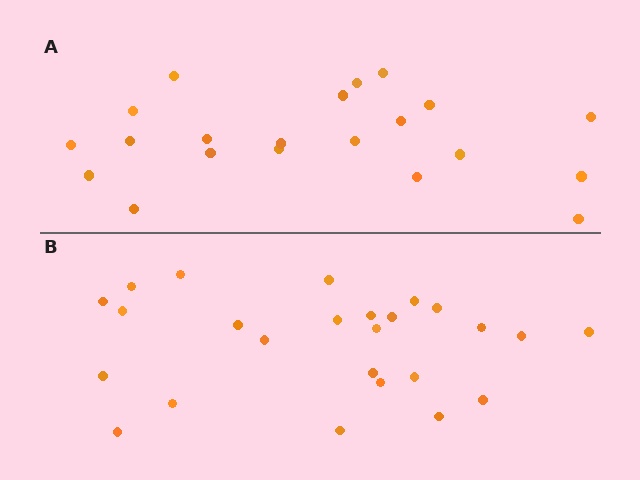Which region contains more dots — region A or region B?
Region B (the bottom region) has more dots.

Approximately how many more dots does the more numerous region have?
Region B has about 4 more dots than region A.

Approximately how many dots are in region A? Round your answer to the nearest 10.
About 20 dots. (The exact count is 21, which rounds to 20.)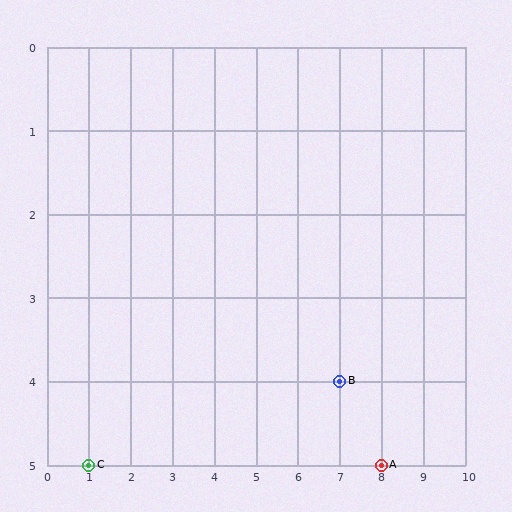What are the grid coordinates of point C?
Point C is at grid coordinates (1, 5).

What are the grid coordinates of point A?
Point A is at grid coordinates (8, 5).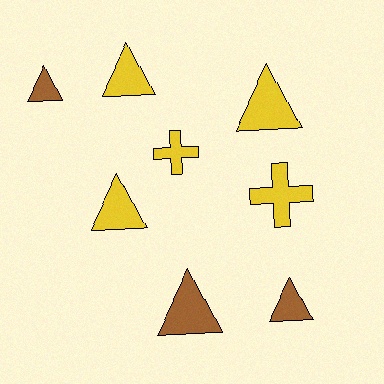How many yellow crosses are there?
There are 2 yellow crosses.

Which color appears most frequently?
Yellow, with 5 objects.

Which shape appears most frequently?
Triangle, with 6 objects.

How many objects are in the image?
There are 8 objects.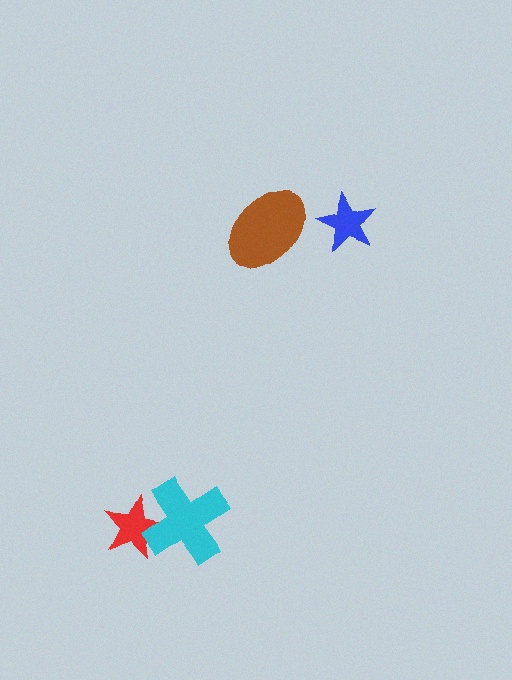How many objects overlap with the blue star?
0 objects overlap with the blue star.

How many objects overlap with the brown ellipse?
0 objects overlap with the brown ellipse.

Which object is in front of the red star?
The cyan cross is in front of the red star.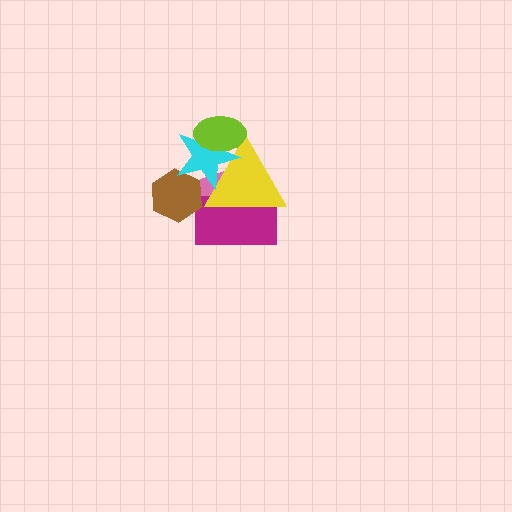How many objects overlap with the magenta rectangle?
2 objects overlap with the magenta rectangle.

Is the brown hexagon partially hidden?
Yes, it is partially covered by another shape.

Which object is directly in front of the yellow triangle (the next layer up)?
The cyan star is directly in front of the yellow triangle.